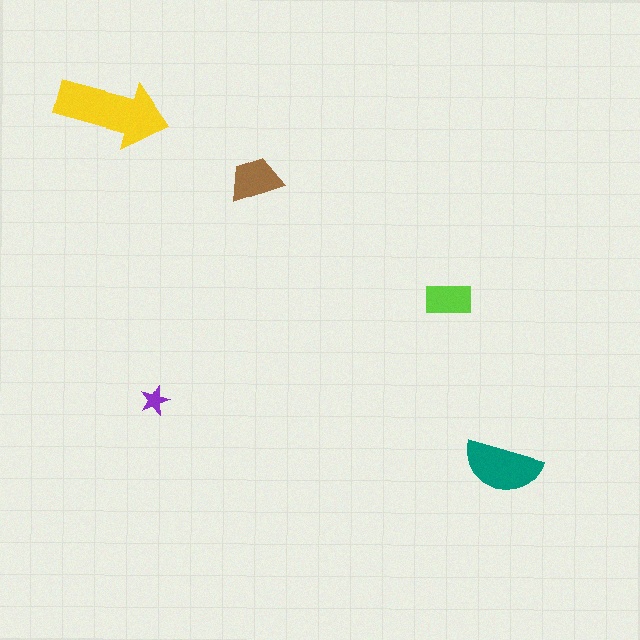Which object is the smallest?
The purple star.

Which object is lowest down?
The teal semicircle is bottommost.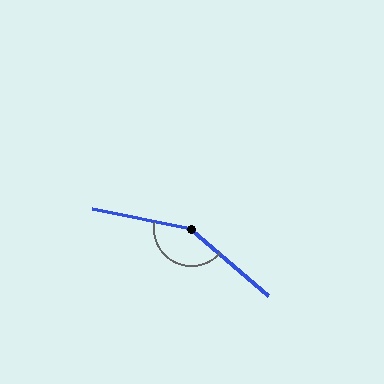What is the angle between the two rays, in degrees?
Approximately 151 degrees.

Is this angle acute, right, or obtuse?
It is obtuse.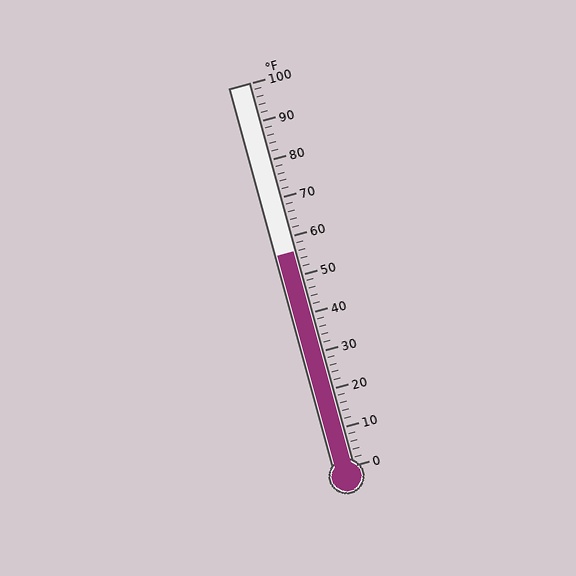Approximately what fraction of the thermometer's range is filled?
The thermometer is filled to approximately 55% of its range.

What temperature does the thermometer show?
The thermometer shows approximately 56°F.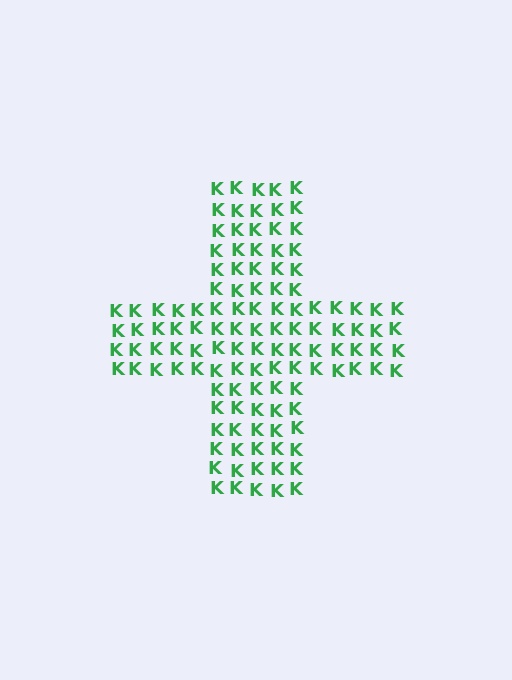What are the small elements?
The small elements are letter K's.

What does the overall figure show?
The overall figure shows a cross.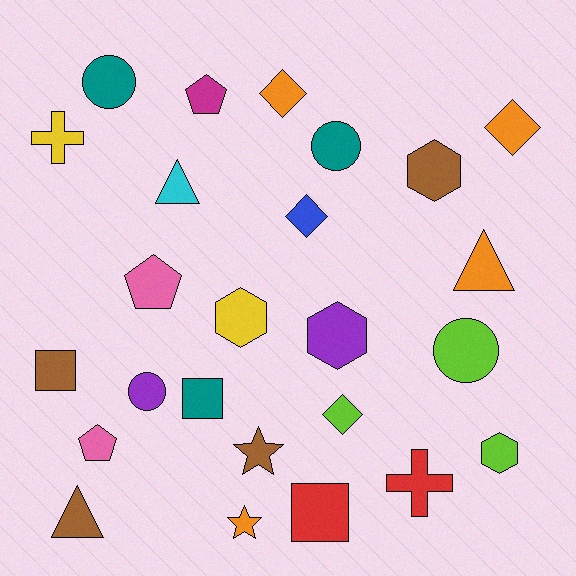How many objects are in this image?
There are 25 objects.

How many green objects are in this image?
There are no green objects.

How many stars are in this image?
There are 2 stars.